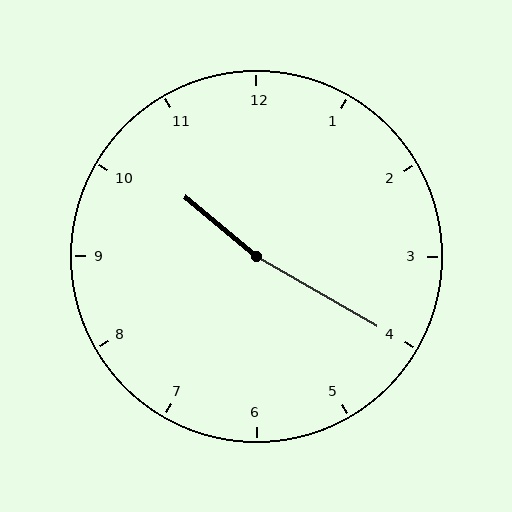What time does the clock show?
10:20.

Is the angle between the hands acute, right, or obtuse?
It is obtuse.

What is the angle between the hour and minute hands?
Approximately 170 degrees.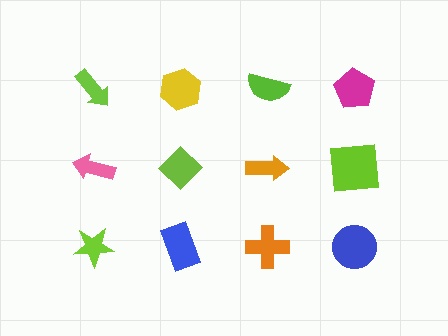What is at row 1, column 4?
A magenta pentagon.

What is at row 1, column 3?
A lime semicircle.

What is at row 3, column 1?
A lime star.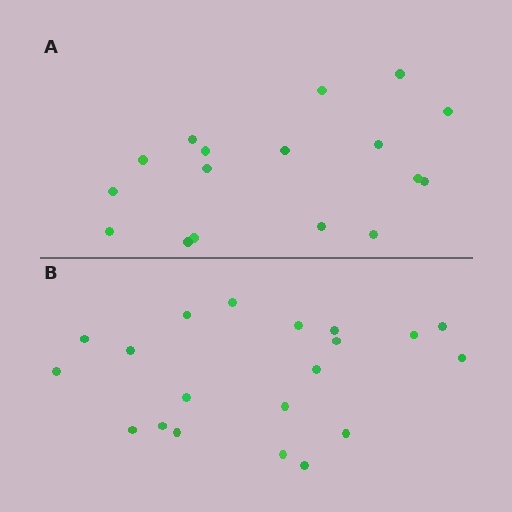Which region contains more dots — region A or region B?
Region B (the bottom region) has more dots.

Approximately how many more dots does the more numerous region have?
Region B has just a few more — roughly 2 or 3 more dots than region A.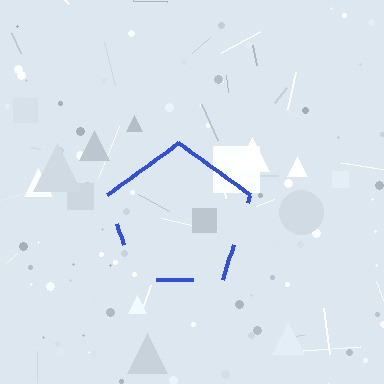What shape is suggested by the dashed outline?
The dashed outline suggests a pentagon.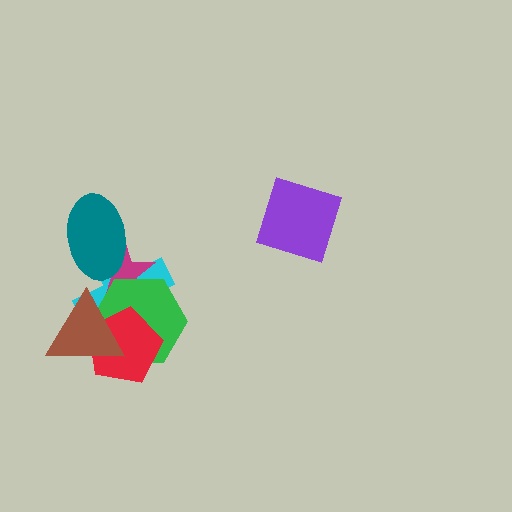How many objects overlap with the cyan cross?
5 objects overlap with the cyan cross.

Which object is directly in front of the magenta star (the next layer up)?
The green hexagon is directly in front of the magenta star.